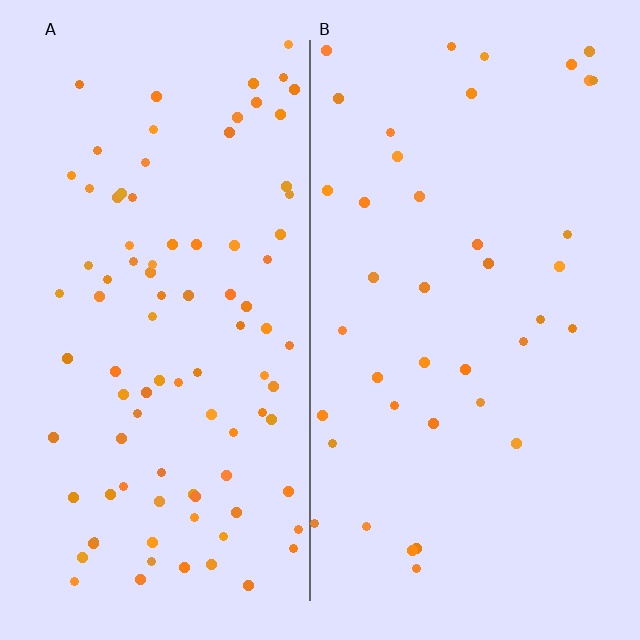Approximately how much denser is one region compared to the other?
Approximately 2.3× — region A over region B.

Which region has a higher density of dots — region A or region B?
A (the left).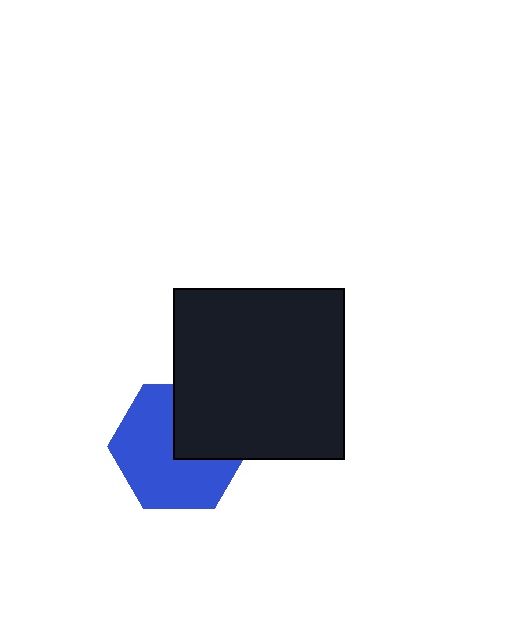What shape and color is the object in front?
The object in front is a black square.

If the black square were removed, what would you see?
You would see the complete blue hexagon.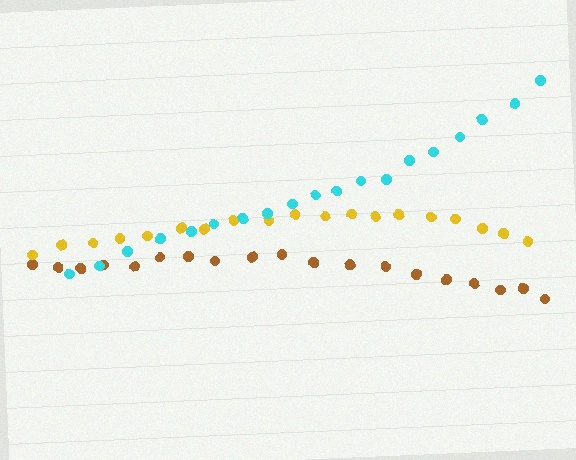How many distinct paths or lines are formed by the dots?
There are 3 distinct paths.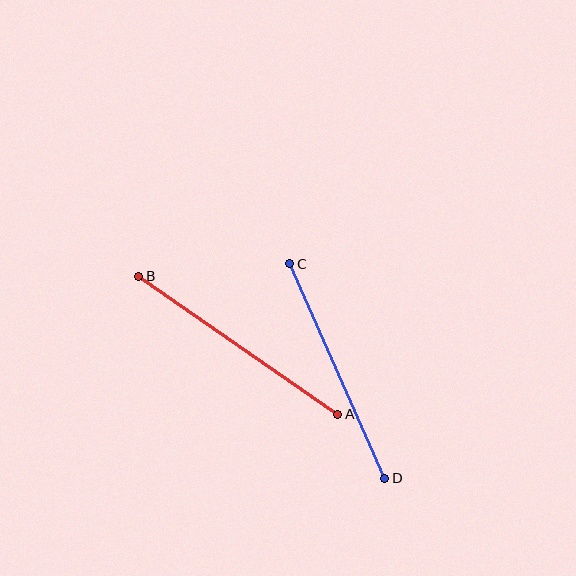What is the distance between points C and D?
The distance is approximately 235 pixels.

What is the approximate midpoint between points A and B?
The midpoint is at approximately (238, 345) pixels.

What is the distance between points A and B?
The distance is approximately 242 pixels.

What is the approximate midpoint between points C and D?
The midpoint is at approximately (337, 371) pixels.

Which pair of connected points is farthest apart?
Points A and B are farthest apart.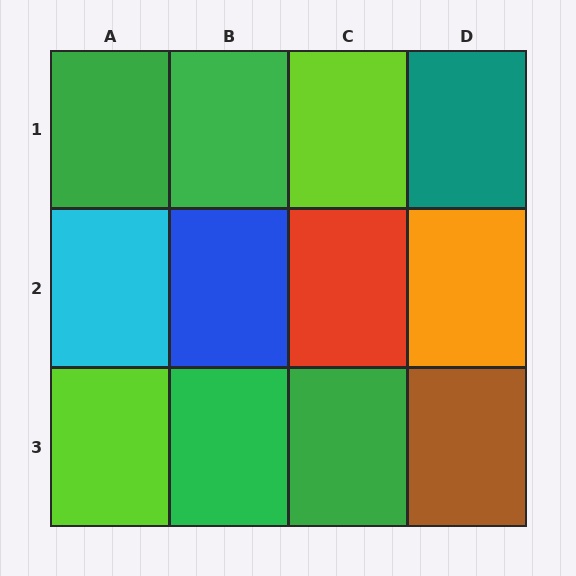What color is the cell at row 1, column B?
Green.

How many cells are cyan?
1 cell is cyan.